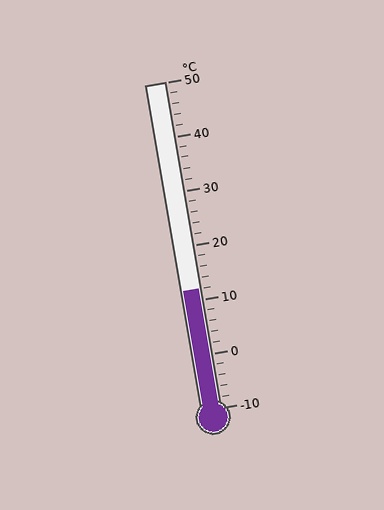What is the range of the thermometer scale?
The thermometer scale ranges from -10°C to 50°C.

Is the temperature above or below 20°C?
The temperature is below 20°C.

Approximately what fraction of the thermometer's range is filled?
The thermometer is filled to approximately 35% of its range.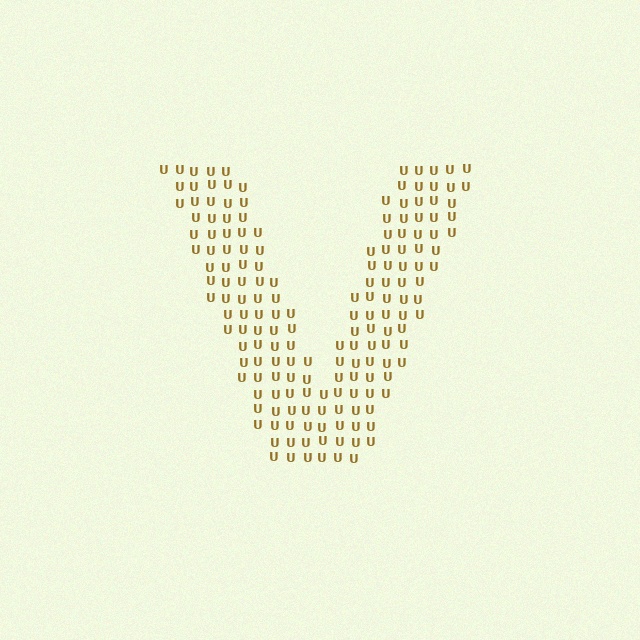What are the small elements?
The small elements are letter U's.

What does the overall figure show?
The overall figure shows the letter V.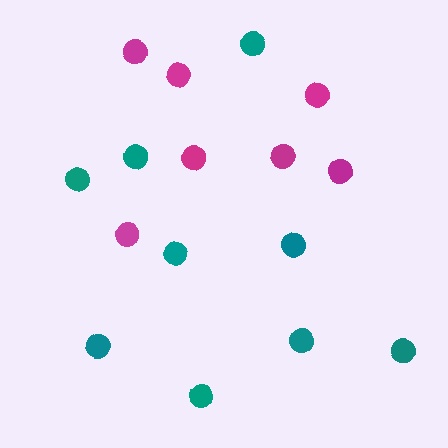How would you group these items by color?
There are 2 groups: one group of teal circles (9) and one group of magenta circles (7).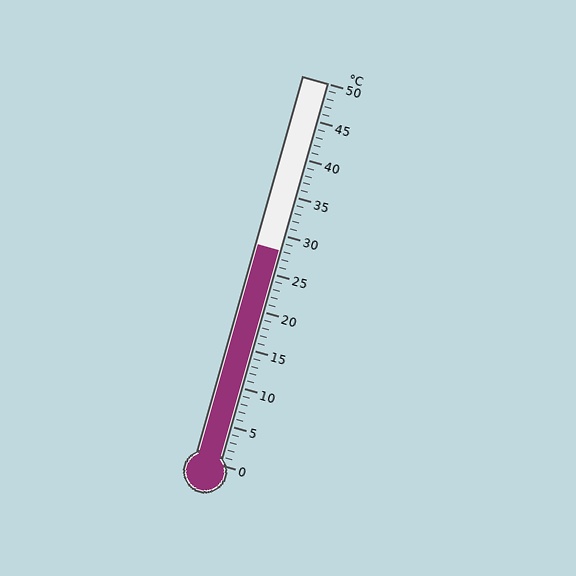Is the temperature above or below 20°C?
The temperature is above 20°C.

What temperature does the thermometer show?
The thermometer shows approximately 28°C.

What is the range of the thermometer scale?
The thermometer scale ranges from 0°C to 50°C.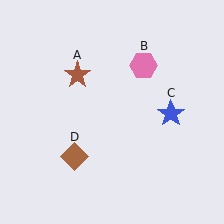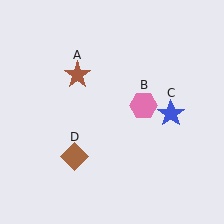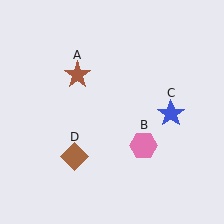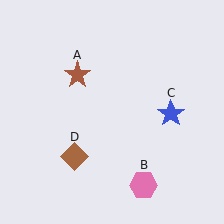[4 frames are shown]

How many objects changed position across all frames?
1 object changed position: pink hexagon (object B).